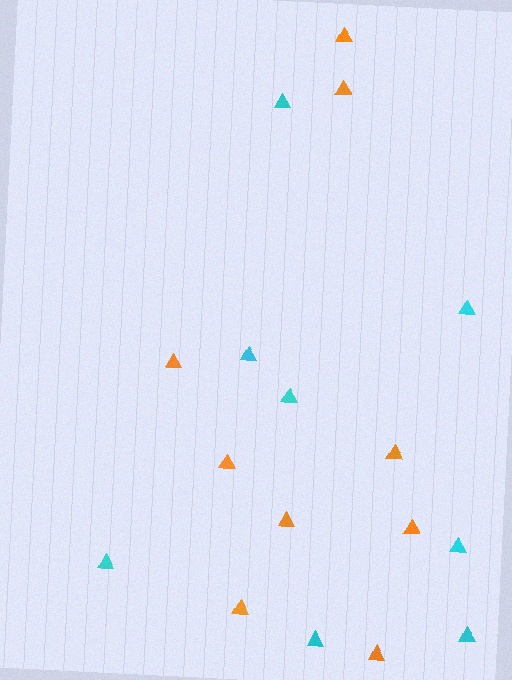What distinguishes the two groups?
There are 2 groups: one group of cyan triangles (8) and one group of orange triangles (9).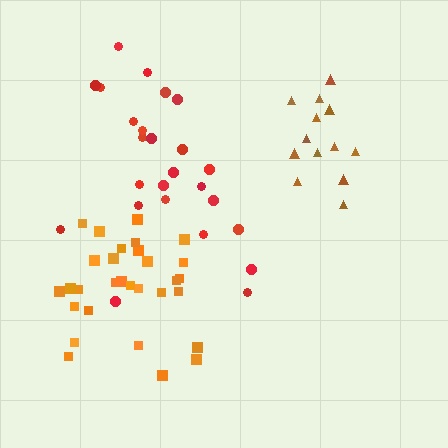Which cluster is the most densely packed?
Brown.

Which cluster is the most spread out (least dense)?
Red.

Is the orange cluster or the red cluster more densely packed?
Orange.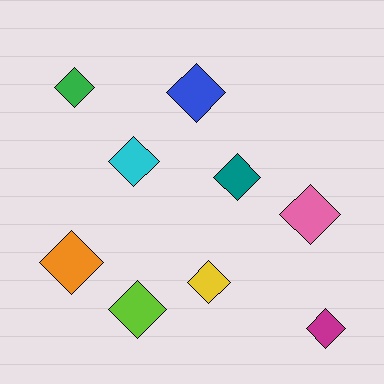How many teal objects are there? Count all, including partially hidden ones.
There is 1 teal object.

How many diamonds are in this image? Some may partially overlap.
There are 9 diamonds.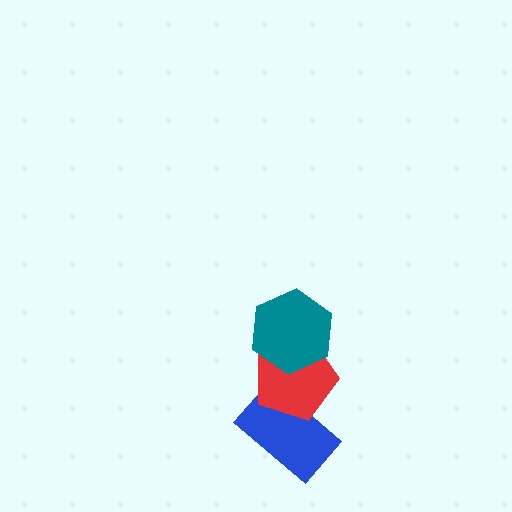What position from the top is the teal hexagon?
The teal hexagon is 1st from the top.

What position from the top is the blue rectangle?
The blue rectangle is 3rd from the top.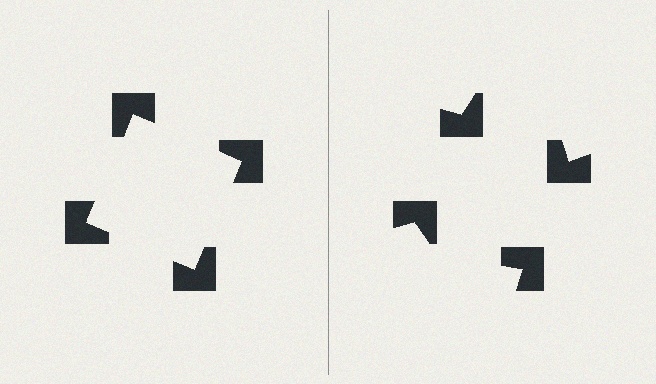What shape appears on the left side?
An illusory square.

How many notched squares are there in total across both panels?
8 — 4 on each side.